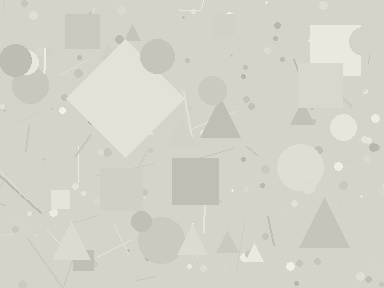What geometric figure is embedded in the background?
A diamond is embedded in the background.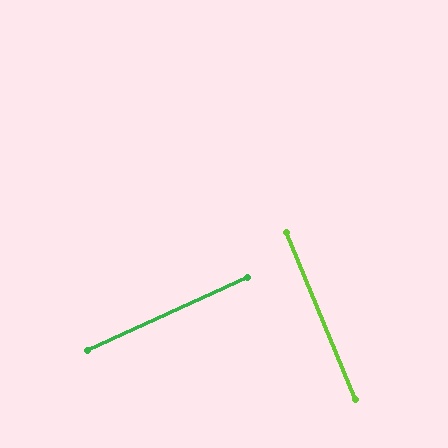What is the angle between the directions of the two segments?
Approximately 88 degrees.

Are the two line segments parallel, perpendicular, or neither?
Perpendicular — they meet at approximately 88°.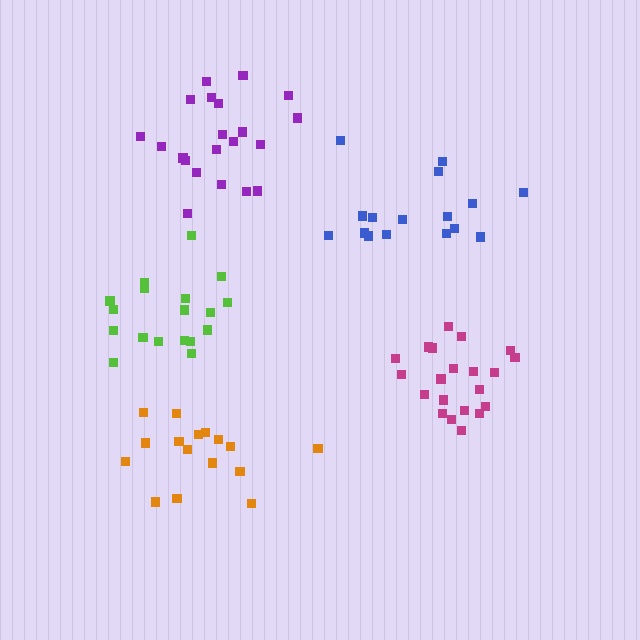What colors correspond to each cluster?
The clusters are colored: magenta, purple, lime, blue, orange.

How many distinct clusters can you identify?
There are 5 distinct clusters.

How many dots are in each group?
Group 1: 21 dots, Group 2: 21 dots, Group 3: 18 dots, Group 4: 16 dots, Group 5: 16 dots (92 total).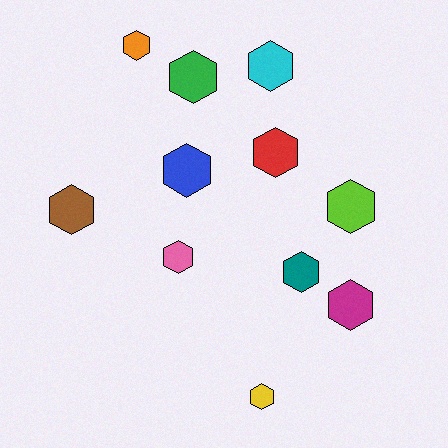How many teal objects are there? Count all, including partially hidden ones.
There is 1 teal object.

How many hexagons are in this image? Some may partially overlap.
There are 11 hexagons.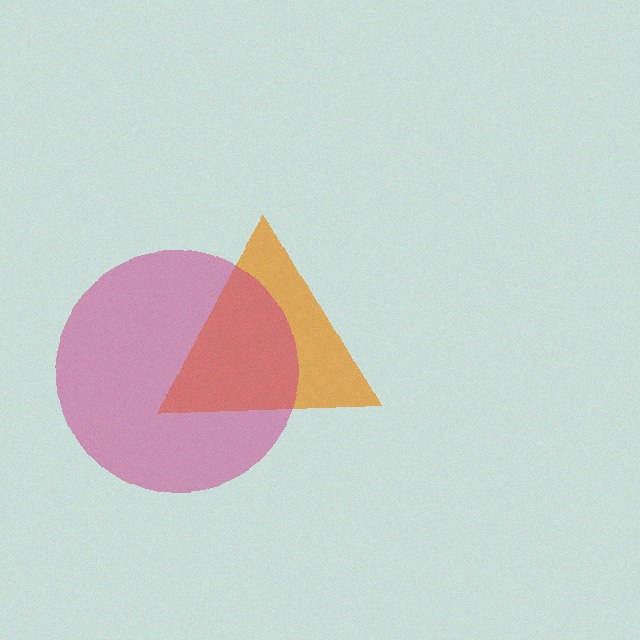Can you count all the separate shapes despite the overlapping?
Yes, there are 2 separate shapes.